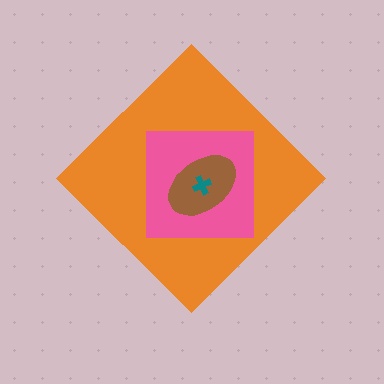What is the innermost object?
The teal cross.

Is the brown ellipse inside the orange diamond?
Yes.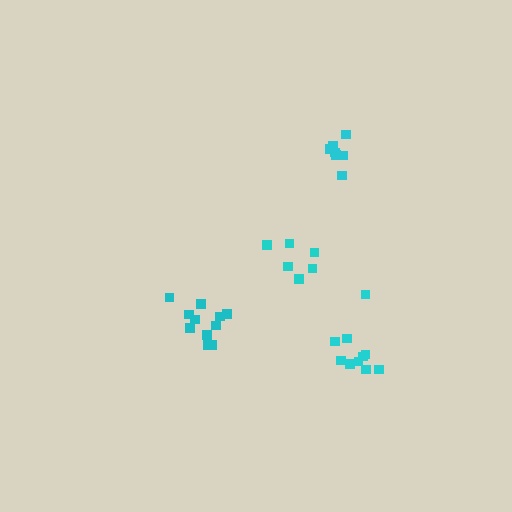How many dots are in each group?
Group 1: 10 dots, Group 2: 7 dots, Group 3: 11 dots, Group 4: 6 dots (34 total).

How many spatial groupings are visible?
There are 4 spatial groupings.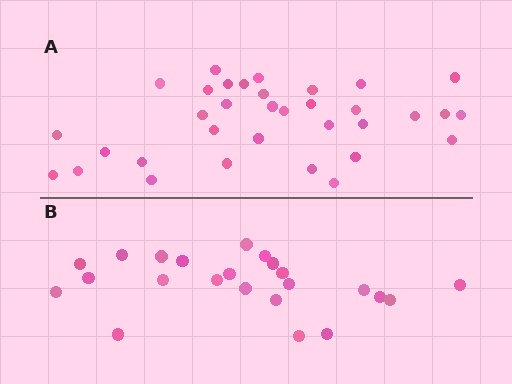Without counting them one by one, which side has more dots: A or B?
Region A (the top region) has more dots.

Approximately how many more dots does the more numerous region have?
Region A has roughly 12 or so more dots than region B.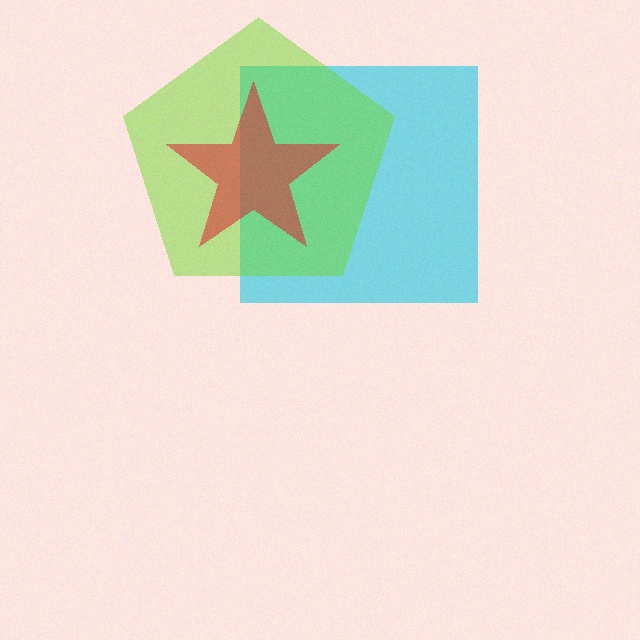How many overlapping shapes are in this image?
There are 3 overlapping shapes in the image.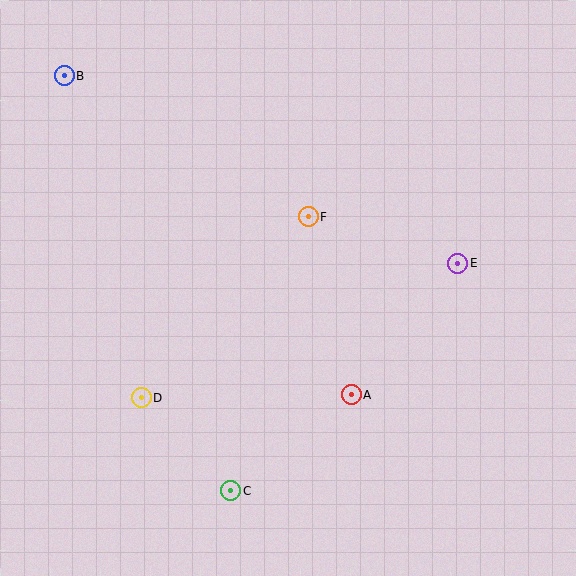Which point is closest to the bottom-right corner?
Point A is closest to the bottom-right corner.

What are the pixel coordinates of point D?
Point D is at (141, 398).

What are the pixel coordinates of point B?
Point B is at (64, 76).